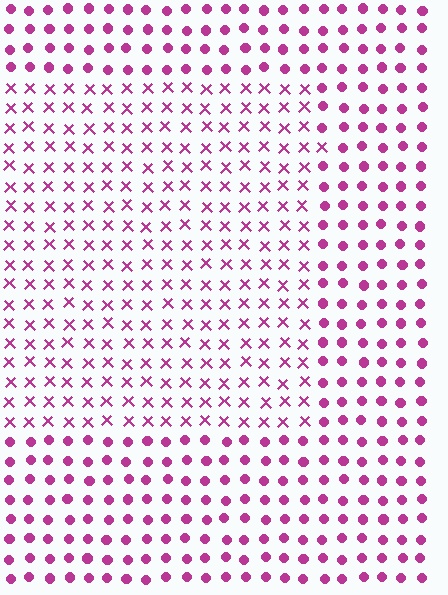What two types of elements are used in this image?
The image uses X marks inside the rectangle region and circles outside it.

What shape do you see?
I see a rectangle.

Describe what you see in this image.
The image is filled with small magenta elements arranged in a uniform grid. A rectangle-shaped region contains X marks, while the surrounding area contains circles. The boundary is defined purely by the change in element shape.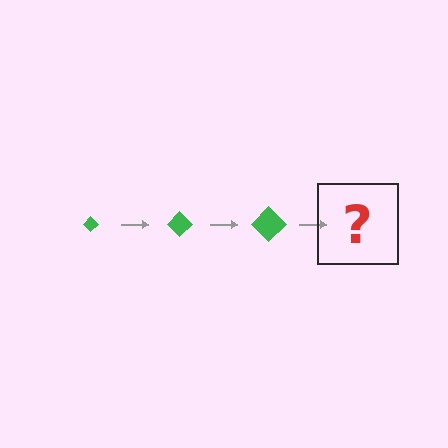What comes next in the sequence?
The next element should be a green diamond, larger than the previous one.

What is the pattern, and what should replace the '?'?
The pattern is that the diamond gets progressively larger each step. The '?' should be a green diamond, larger than the previous one.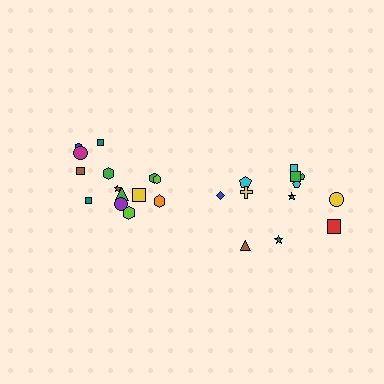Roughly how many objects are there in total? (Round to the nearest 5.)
Roughly 25 objects in total.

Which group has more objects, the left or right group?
The left group.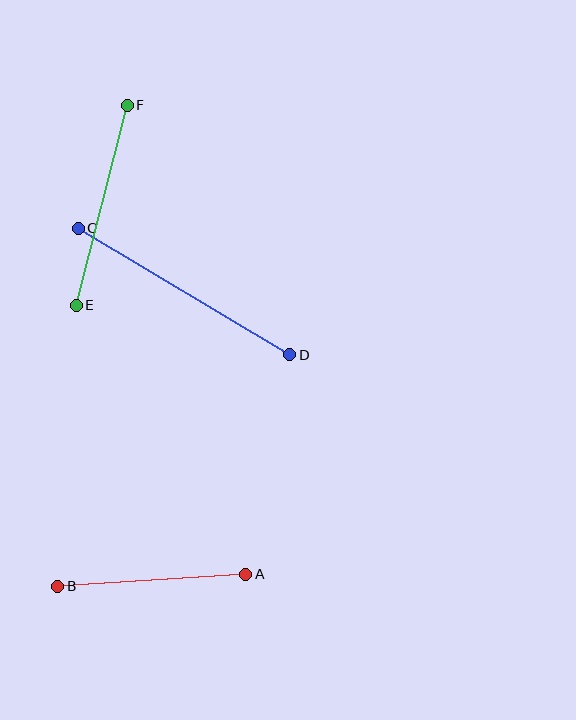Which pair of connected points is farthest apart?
Points C and D are farthest apart.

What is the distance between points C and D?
The distance is approximately 247 pixels.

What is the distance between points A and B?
The distance is approximately 188 pixels.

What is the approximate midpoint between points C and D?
The midpoint is at approximately (184, 292) pixels.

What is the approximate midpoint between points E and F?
The midpoint is at approximately (102, 205) pixels.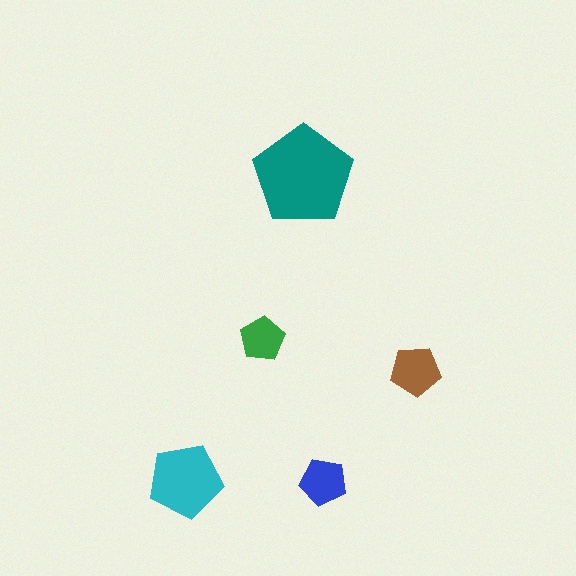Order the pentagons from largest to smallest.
the teal one, the cyan one, the brown one, the blue one, the green one.